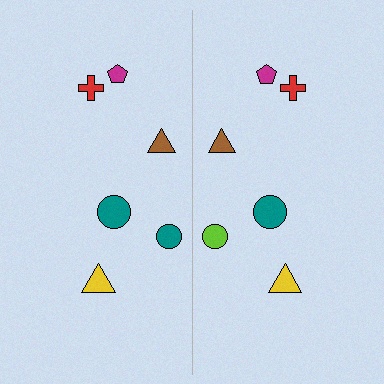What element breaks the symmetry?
The lime circle on the right side breaks the symmetry — its mirror counterpart is teal.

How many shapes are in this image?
There are 12 shapes in this image.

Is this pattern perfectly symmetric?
No, the pattern is not perfectly symmetric. The lime circle on the right side breaks the symmetry — its mirror counterpart is teal.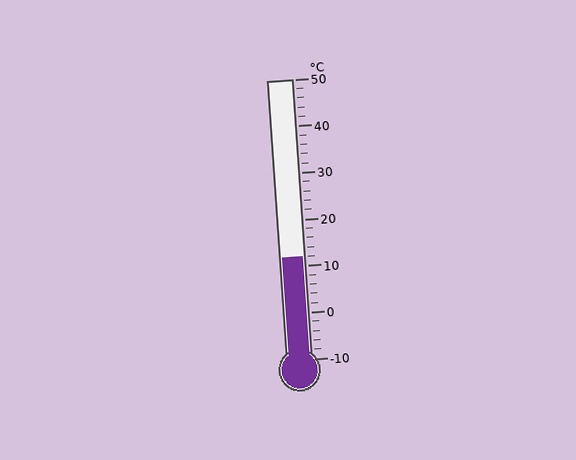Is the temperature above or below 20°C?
The temperature is below 20°C.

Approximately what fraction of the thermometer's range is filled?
The thermometer is filled to approximately 35% of its range.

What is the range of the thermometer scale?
The thermometer scale ranges from -10°C to 50°C.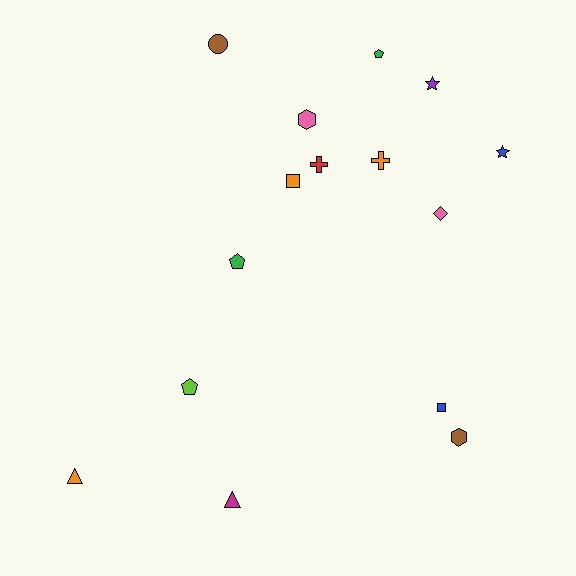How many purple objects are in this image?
There is 1 purple object.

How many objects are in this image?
There are 15 objects.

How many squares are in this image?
There are 2 squares.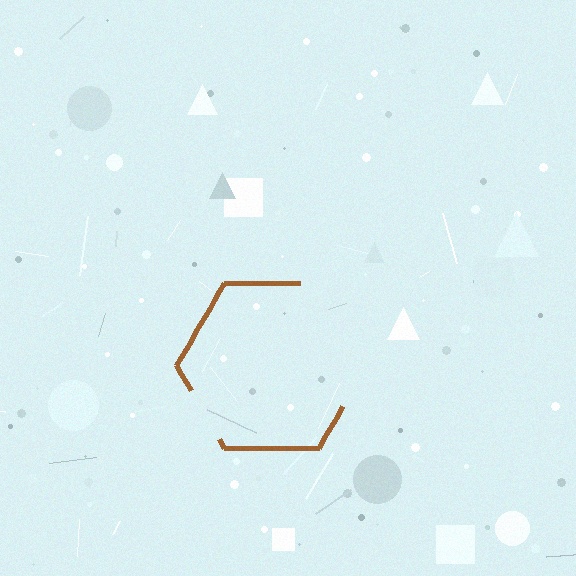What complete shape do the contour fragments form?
The contour fragments form a hexagon.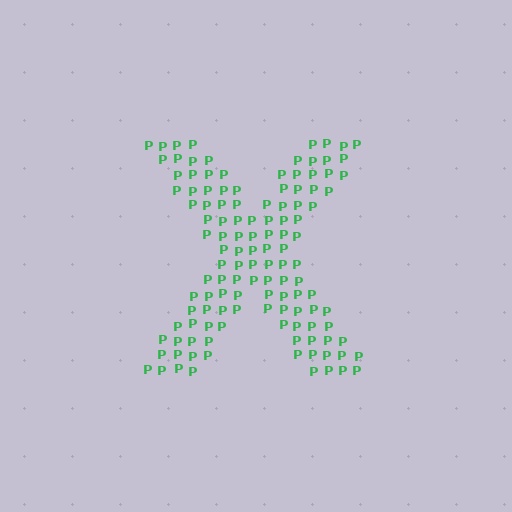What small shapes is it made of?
It is made of small letter P's.